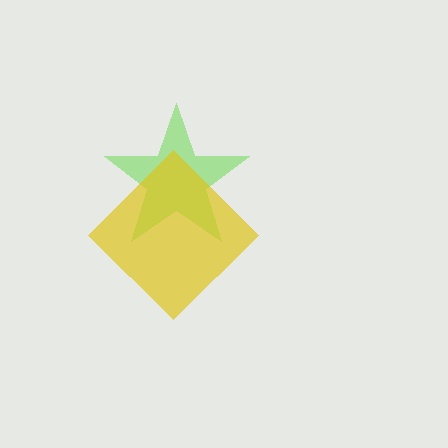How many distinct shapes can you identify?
There are 2 distinct shapes: a lime star, a yellow diamond.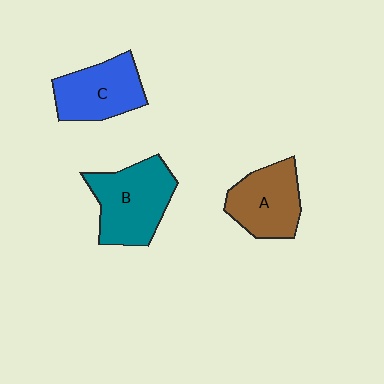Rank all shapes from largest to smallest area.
From largest to smallest: B (teal), C (blue), A (brown).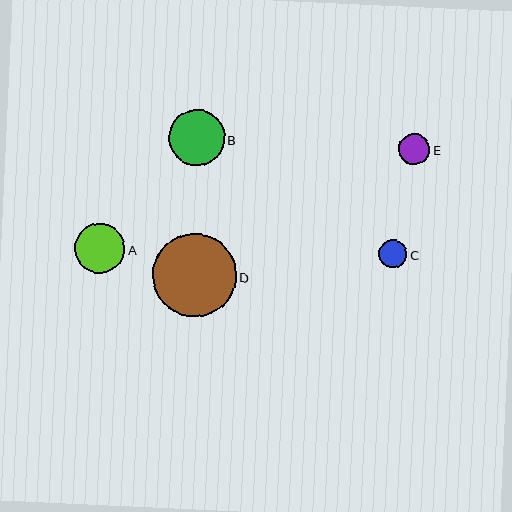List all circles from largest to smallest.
From largest to smallest: D, B, A, E, C.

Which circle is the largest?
Circle D is the largest with a size of approximately 84 pixels.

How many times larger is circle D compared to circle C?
Circle D is approximately 3.0 times the size of circle C.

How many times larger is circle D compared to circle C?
Circle D is approximately 3.0 times the size of circle C.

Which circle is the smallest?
Circle C is the smallest with a size of approximately 28 pixels.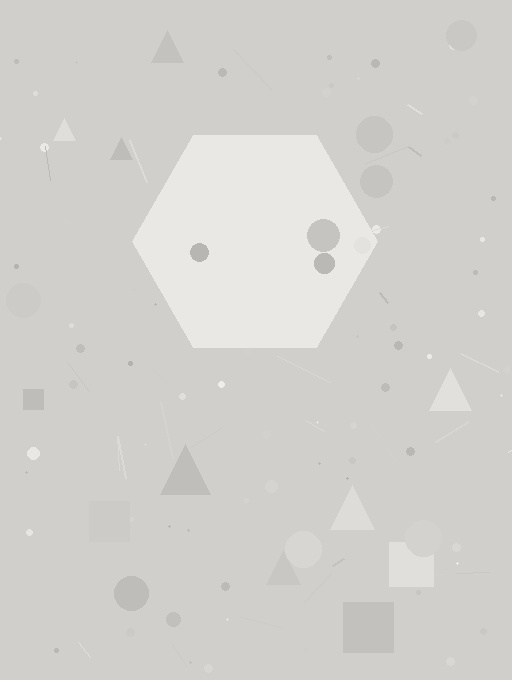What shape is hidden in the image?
A hexagon is hidden in the image.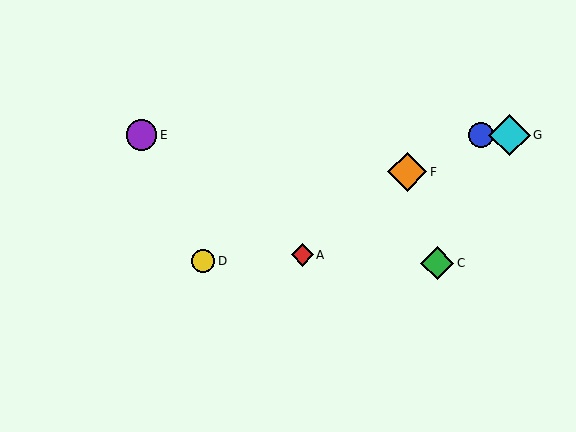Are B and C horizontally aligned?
No, B is at y≈135 and C is at y≈263.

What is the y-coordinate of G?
Object G is at y≈135.